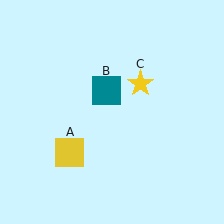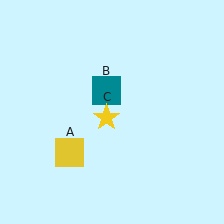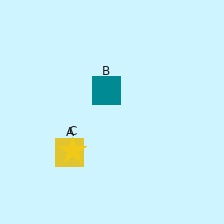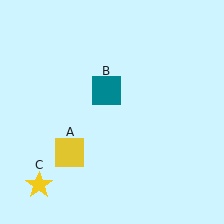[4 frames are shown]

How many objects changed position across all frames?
1 object changed position: yellow star (object C).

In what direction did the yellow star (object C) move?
The yellow star (object C) moved down and to the left.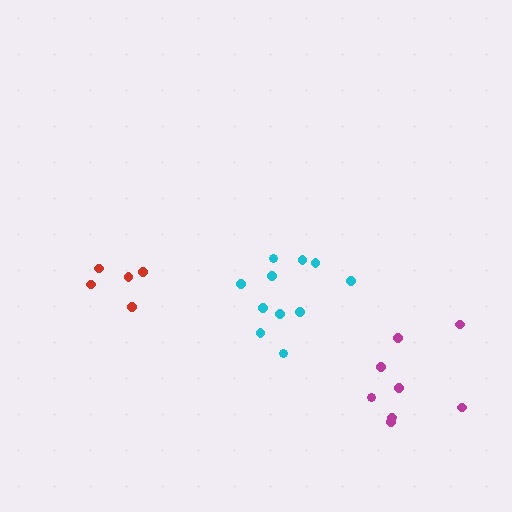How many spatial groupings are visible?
There are 3 spatial groupings.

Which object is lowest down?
The magenta cluster is bottommost.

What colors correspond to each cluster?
The clusters are colored: cyan, red, magenta.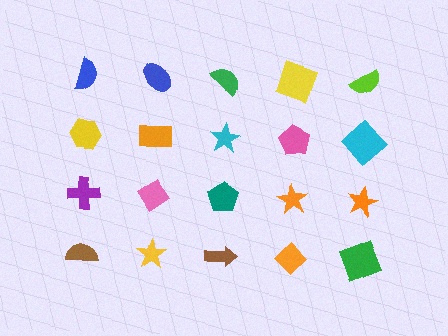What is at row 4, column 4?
An orange diamond.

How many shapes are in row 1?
5 shapes.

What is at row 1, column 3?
A green semicircle.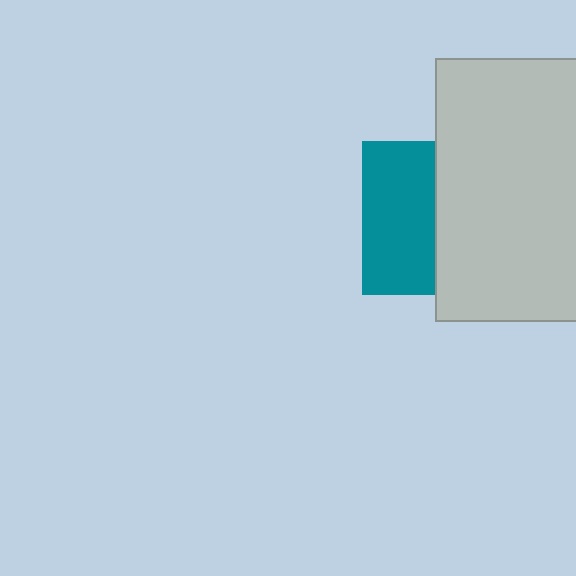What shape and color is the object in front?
The object in front is a light gray rectangle.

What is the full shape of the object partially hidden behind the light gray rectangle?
The partially hidden object is a teal square.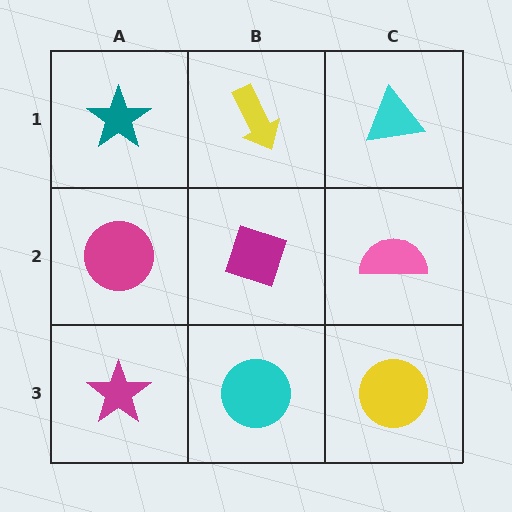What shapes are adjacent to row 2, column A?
A teal star (row 1, column A), a magenta star (row 3, column A), a magenta diamond (row 2, column B).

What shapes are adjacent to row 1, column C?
A pink semicircle (row 2, column C), a yellow arrow (row 1, column B).